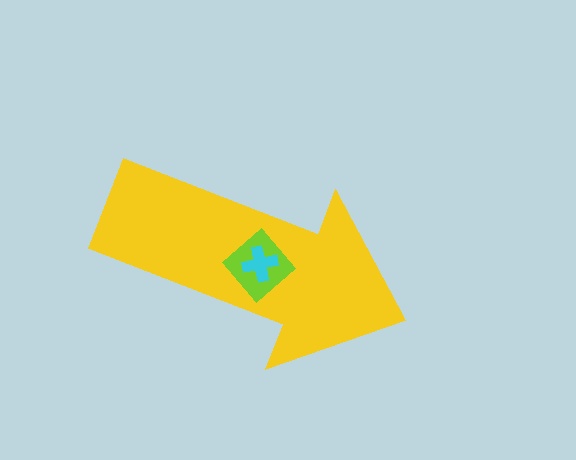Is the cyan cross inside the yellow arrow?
Yes.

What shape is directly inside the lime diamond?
The cyan cross.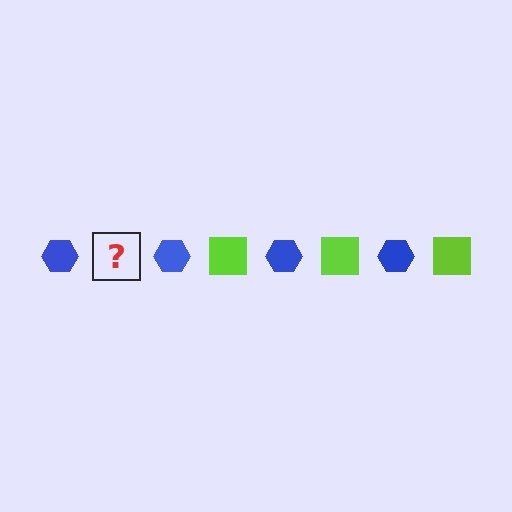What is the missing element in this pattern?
The missing element is a lime square.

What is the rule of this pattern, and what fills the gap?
The rule is that the pattern alternates between blue hexagon and lime square. The gap should be filled with a lime square.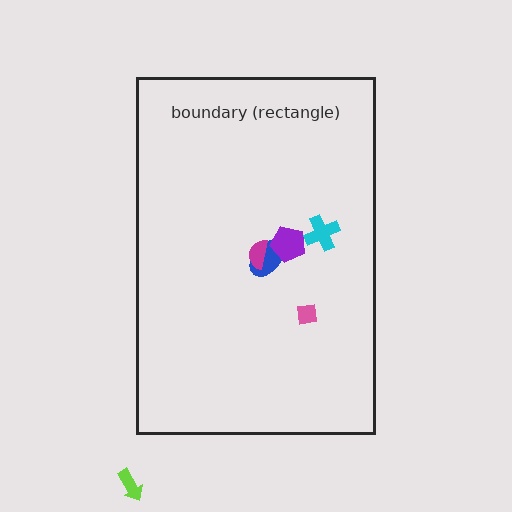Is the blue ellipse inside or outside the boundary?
Inside.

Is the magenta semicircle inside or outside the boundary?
Inside.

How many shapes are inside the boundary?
5 inside, 1 outside.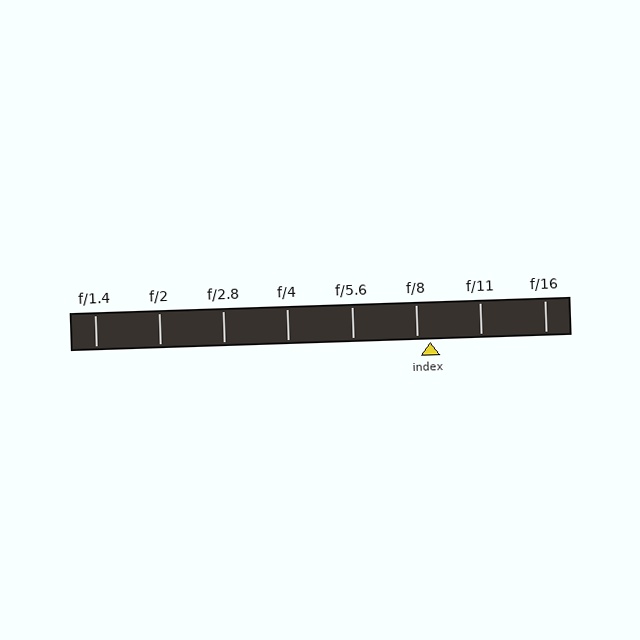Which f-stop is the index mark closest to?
The index mark is closest to f/8.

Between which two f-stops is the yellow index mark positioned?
The index mark is between f/8 and f/11.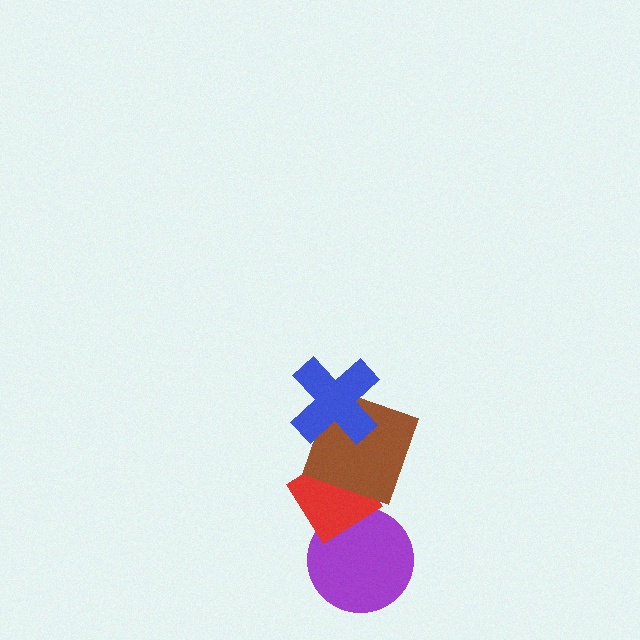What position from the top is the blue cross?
The blue cross is 1st from the top.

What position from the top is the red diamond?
The red diamond is 3rd from the top.